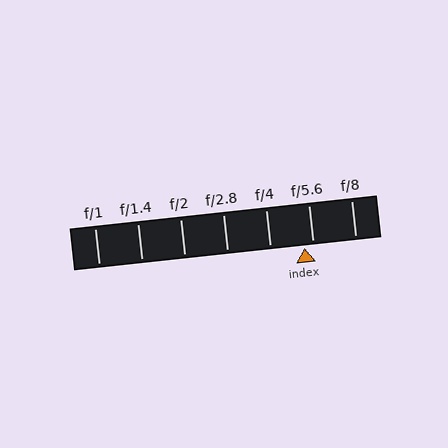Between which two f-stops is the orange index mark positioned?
The index mark is between f/4 and f/5.6.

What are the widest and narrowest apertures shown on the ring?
The widest aperture shown is f/1 and the narrowest is f/8.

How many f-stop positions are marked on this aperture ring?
There are 7 f-stop positions marked.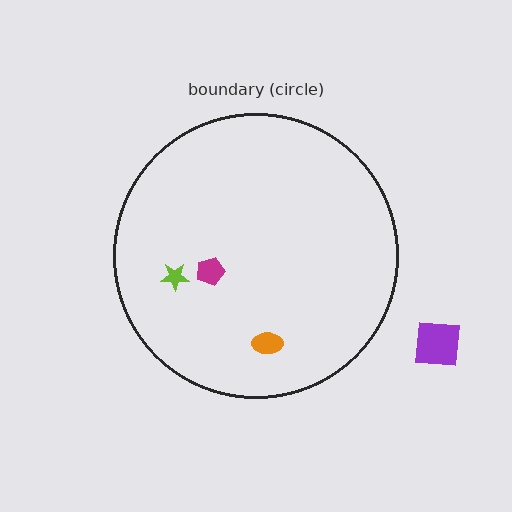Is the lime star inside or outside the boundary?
Inside.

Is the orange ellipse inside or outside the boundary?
Inside.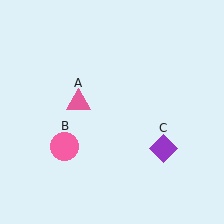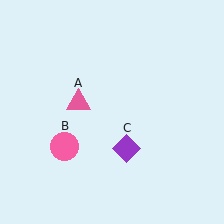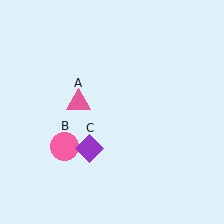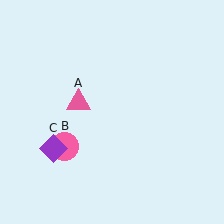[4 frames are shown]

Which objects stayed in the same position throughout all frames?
Pink triangle (object A) and pink circle (object B) remained stationary.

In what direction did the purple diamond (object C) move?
The purple diamond (object C) moved left.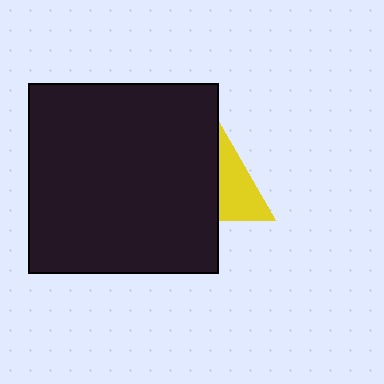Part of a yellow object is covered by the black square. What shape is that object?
It is a triangle.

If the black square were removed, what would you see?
You would see the complete yellow triangle.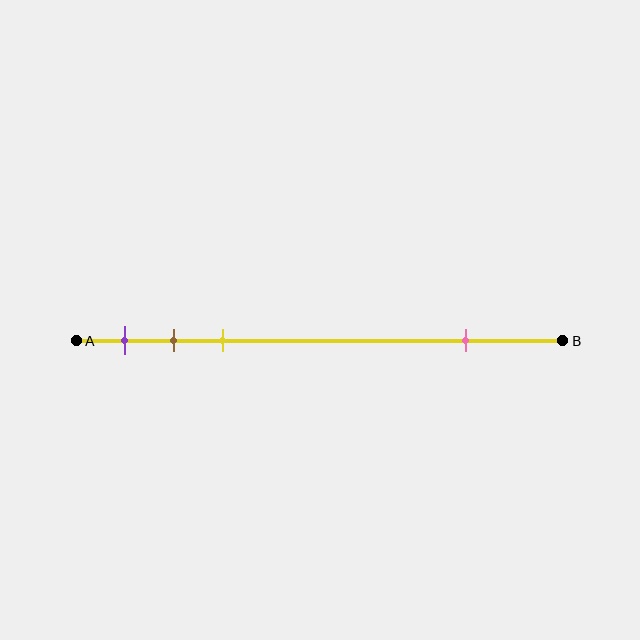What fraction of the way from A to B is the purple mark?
The purple mark is approximately 10% (0.1) of the way from A to B.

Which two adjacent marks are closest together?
The brown and yellow marks are the closest adjacent pair.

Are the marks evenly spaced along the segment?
No, the marks are not evenly spaced.